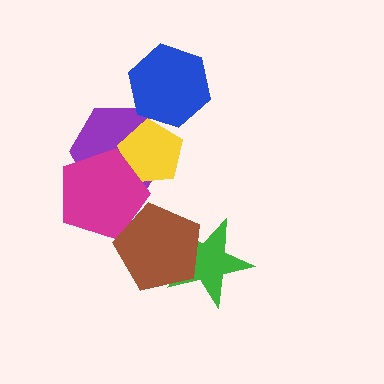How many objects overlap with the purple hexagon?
3 objects overlap with the purple hexagon.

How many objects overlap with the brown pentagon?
2 objects overlap with the brown pentagon.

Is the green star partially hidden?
Yes, it is partially covered by another shape.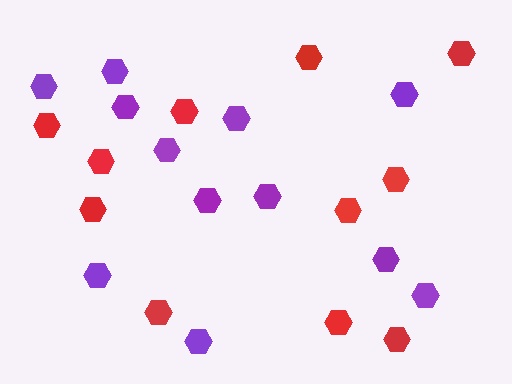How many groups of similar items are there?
There are 2 groups: one group of purple hexagons (12) and one group of red hexagons (11).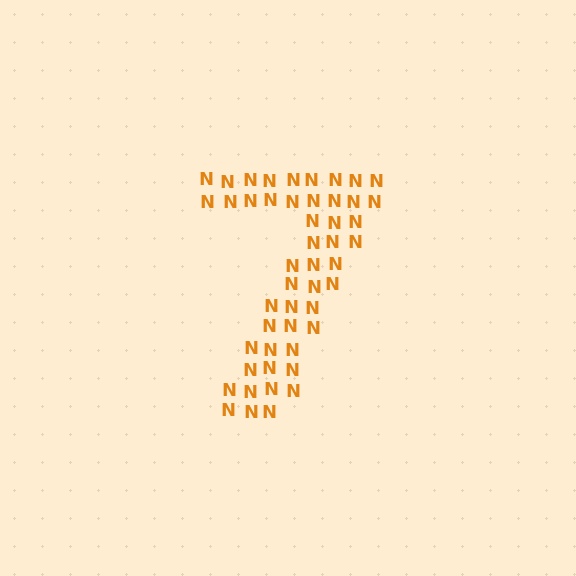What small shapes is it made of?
It is made of small letter N's.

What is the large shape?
The large shape is the digit 7.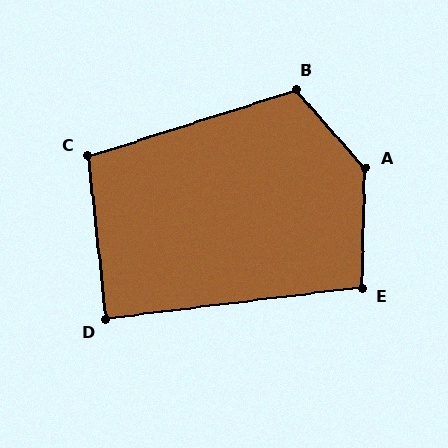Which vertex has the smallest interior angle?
D, at approximately 89 degrees.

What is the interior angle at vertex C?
Approximately 101 degrees (obtuse).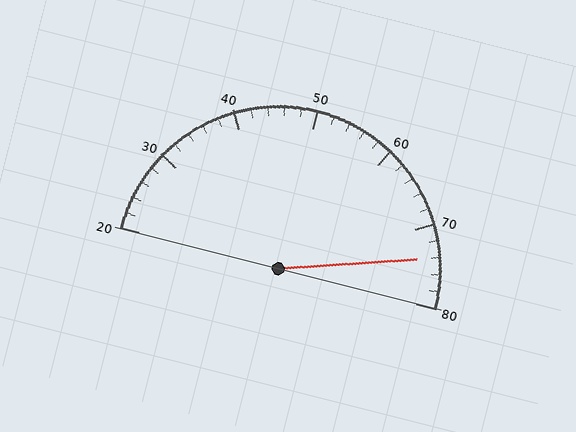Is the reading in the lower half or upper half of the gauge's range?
The reading is in the upper half of the range (20 to 80).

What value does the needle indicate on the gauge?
The needle indicates approximately 74.